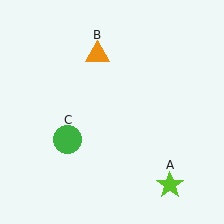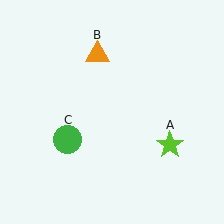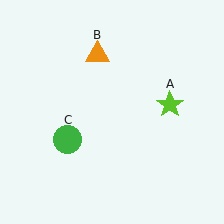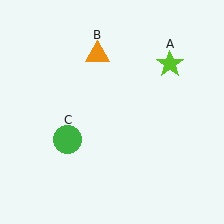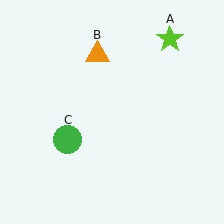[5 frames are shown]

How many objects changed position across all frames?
1 object changed position: lime star (object A).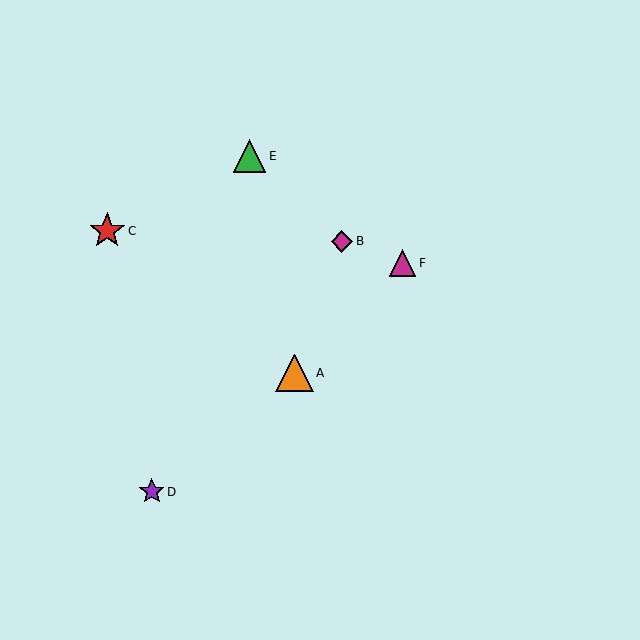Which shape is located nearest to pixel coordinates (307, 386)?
The orange triangle (labeled A) at (295, 373) is nearest to that location.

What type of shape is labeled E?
Shape E is a green triangle.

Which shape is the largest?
The orange triangle (labeled A) is the largest.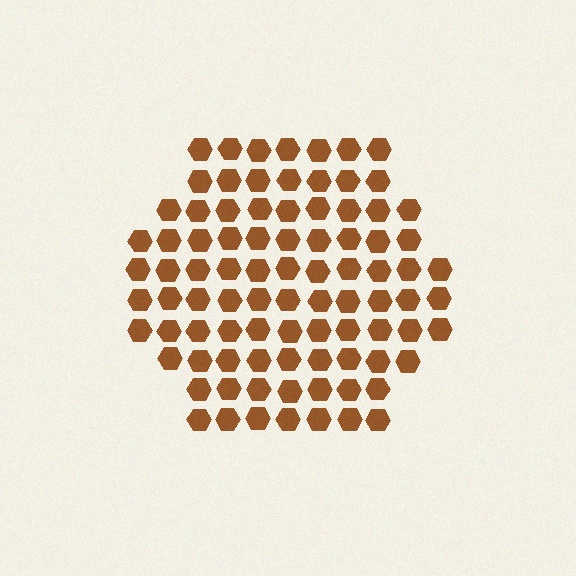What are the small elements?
The small elements are hexagons.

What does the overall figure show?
The overall figure shows a hexagon.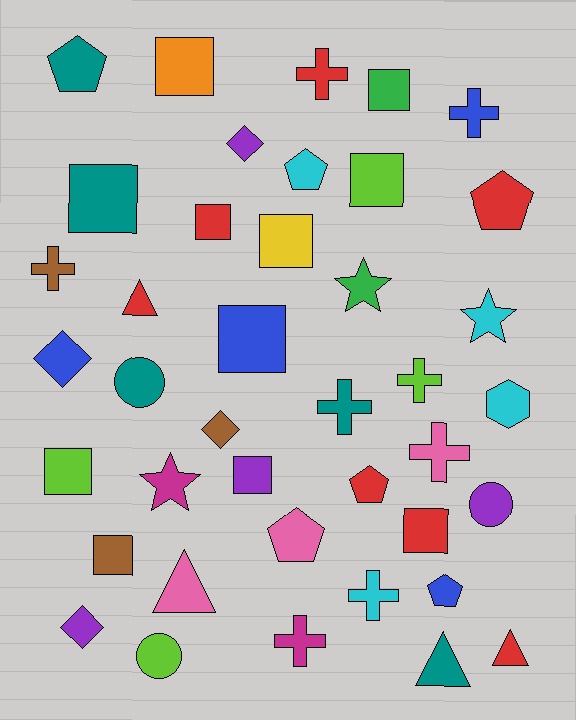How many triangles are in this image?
There are 4 triangles.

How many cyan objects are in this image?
There are 4 cyan objects.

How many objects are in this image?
There are 40 objects.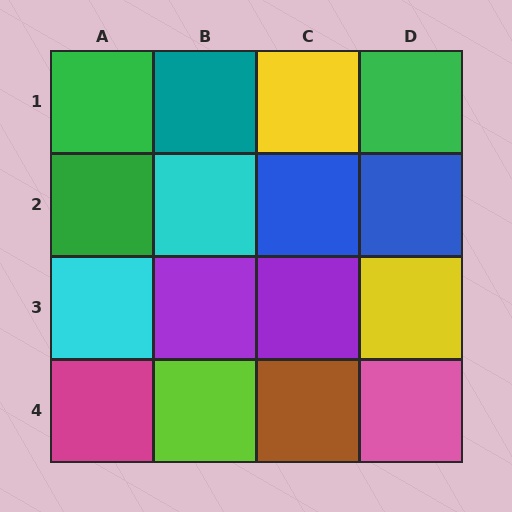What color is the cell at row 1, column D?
Green.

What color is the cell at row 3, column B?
Purple.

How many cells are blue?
2 cells are blue.